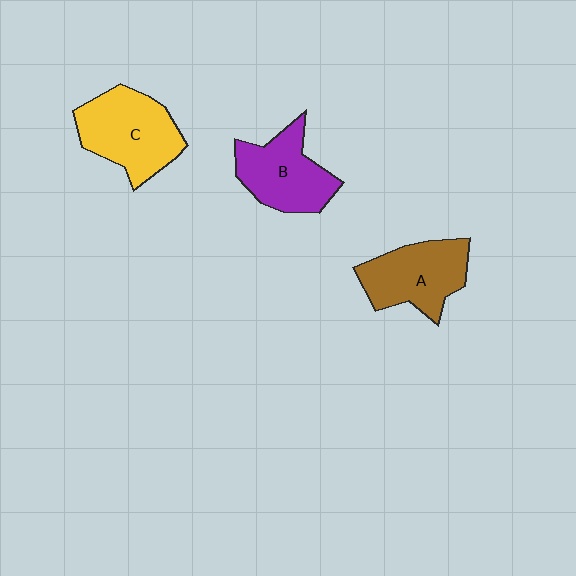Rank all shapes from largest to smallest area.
From largest to smallest: C (yellow), A (brown), B (purple).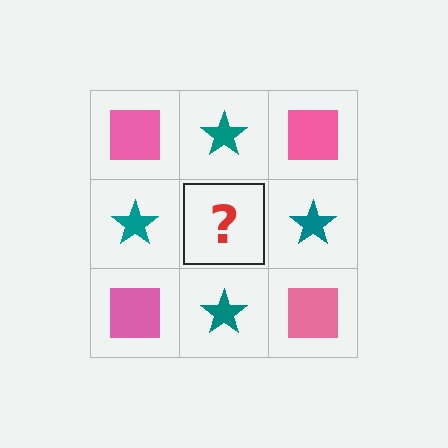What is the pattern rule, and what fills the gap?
The rule is that it alternates pink square and teal star in a checkerboard pattern. The gap should be filled with a pink square.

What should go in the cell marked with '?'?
The missing cell should contain a pink square.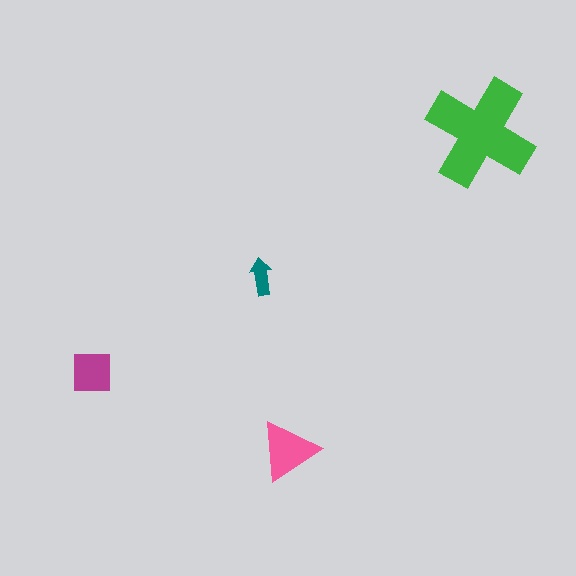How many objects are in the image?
There are 4 objects in the image.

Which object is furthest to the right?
The green cross is rightmost.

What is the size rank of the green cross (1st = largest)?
1st.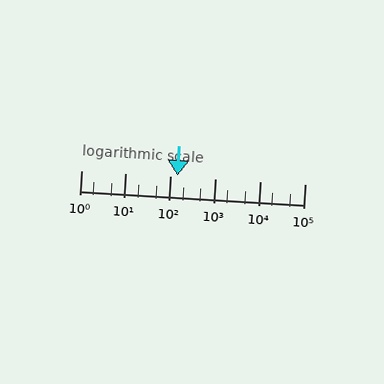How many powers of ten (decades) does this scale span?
The scale spans 5 decades, from 1 to 100000.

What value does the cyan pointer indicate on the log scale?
The pointer indicates approximately 140.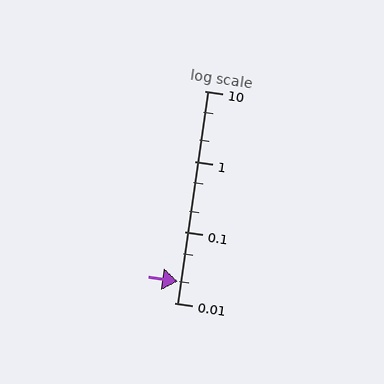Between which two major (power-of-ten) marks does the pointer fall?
The pointer is between 0.01 and 0.1.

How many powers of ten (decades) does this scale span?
The scale spans 3 decades, from 0.01 to 10.